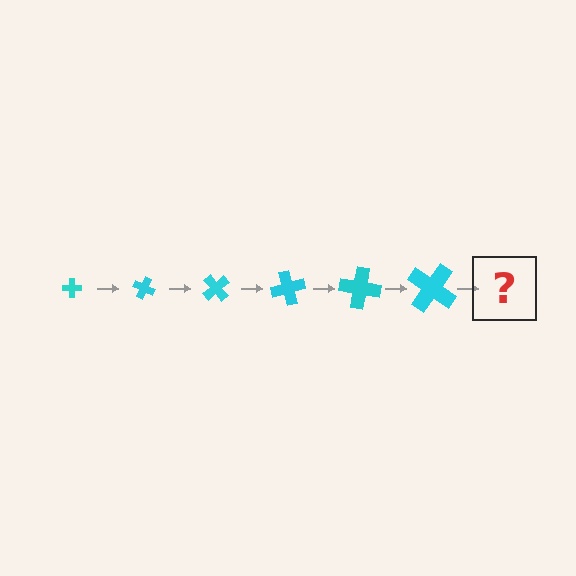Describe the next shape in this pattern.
It should be a cross, larger than the previous one and rotated 150 degrees from the start.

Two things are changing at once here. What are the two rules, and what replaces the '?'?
The two rules are that the cross grows larger each step and it rotates 25 degrees each step. The '?' should be a cross, larger than the previous one and rotated 150 degrees from the start.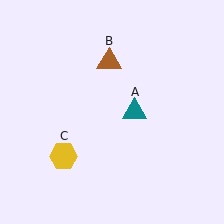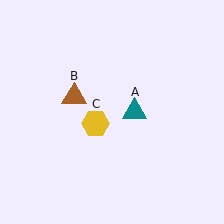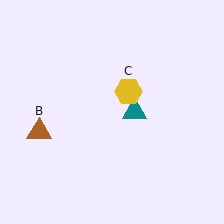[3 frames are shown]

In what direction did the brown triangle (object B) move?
The brown triangle (object B) moved down and to the left.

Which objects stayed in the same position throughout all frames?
Teal triangle (object A) remained stationary.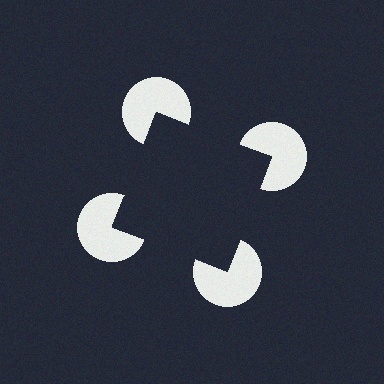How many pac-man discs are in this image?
There are 4 — one at each vertex of the illusory square.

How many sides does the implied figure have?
4 sides.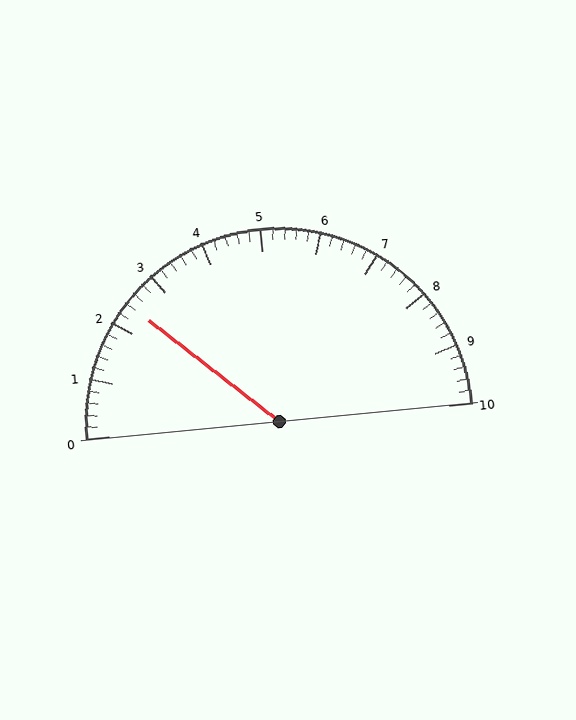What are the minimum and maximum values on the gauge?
The gauge ranges from 0 to 10.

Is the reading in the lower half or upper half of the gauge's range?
The reading is in the lower half of the range (0 to 10).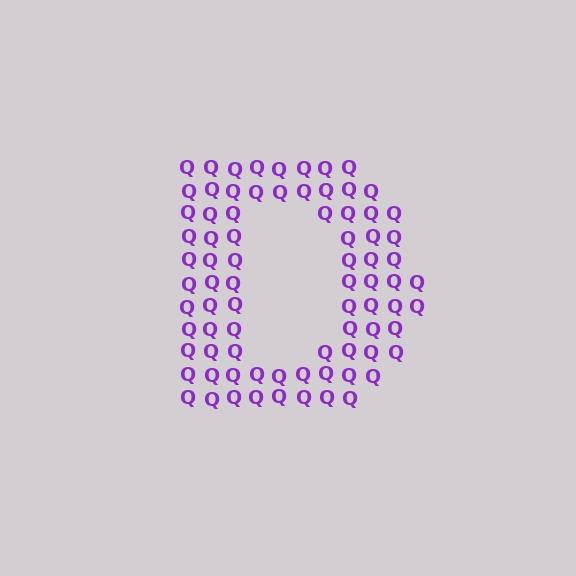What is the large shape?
The large shape is the letter D.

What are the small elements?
The small elements are letter Q's.